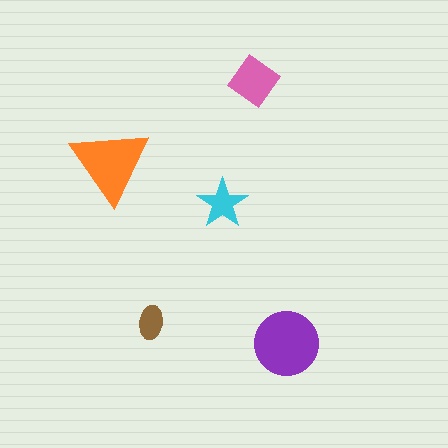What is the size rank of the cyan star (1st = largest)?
4th.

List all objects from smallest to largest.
The brown ellipse, the cyan star, the pink diamond, the orange triangle, the purple circle.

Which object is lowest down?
The purple circle is bottommost.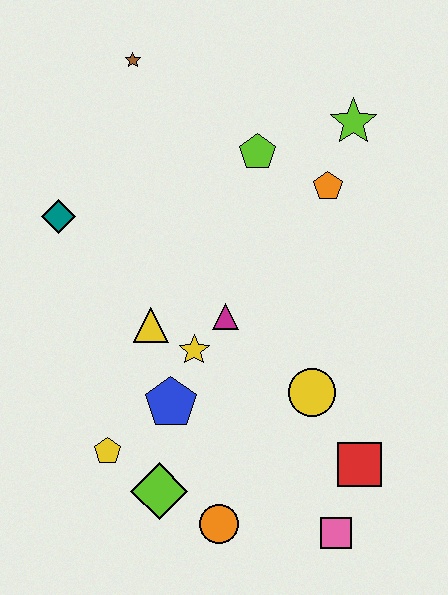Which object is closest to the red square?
The pink square is closest to the red square.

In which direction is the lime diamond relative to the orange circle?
The lime diamond is to the left of the orange circle.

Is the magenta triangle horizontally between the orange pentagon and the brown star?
Yes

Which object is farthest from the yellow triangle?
The lime star is farthest from the yellow triangle.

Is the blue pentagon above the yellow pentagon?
Yes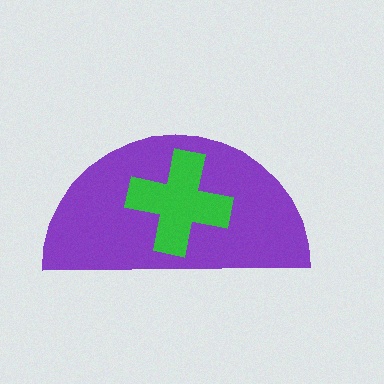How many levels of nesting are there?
2.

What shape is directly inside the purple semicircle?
The green cross.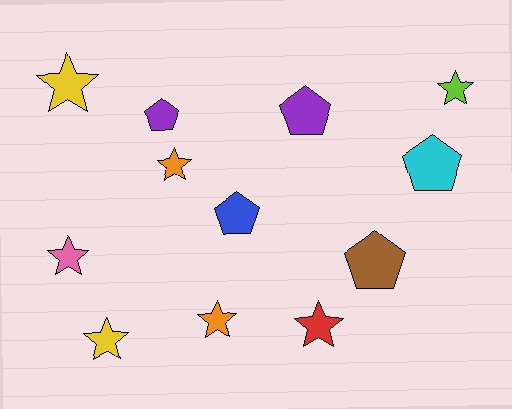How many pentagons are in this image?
There are 5 pentagons.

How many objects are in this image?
There are 12 objects.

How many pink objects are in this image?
There is 1 pink object.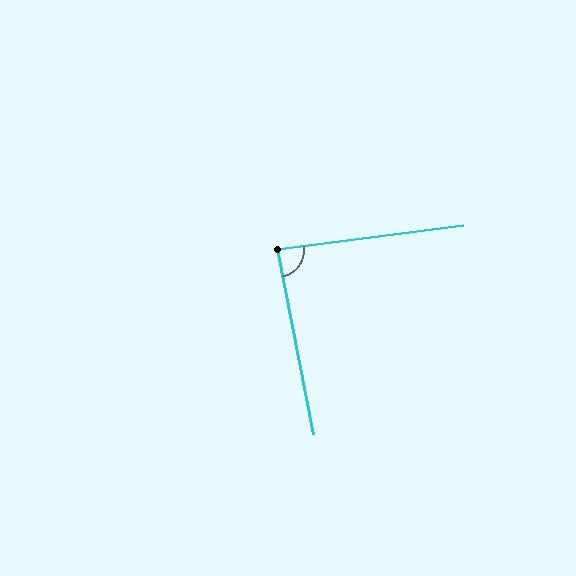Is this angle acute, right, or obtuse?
It is approximately a right angle.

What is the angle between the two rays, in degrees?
Approximately 87 degrees.